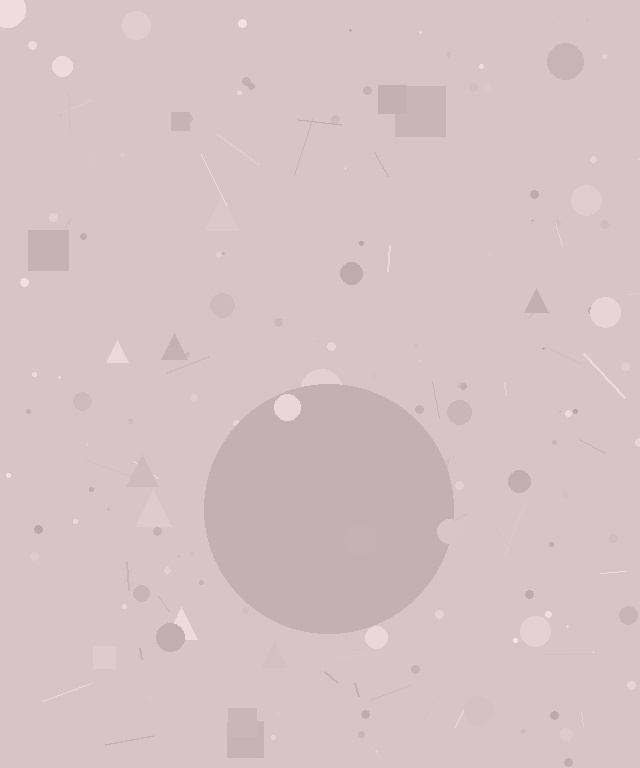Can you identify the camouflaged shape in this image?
The camouflaged shape is a circle.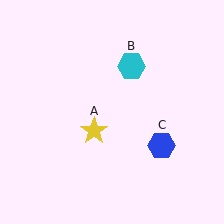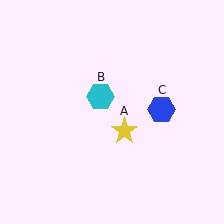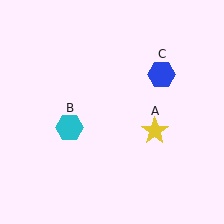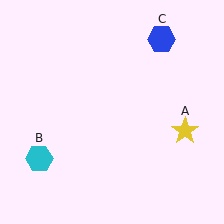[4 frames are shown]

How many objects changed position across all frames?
3 objects changed position: yellow star (object A), cyan hexagon (object B), blue hexagon (object C).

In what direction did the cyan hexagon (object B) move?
The cyan hexagon (object B) moved down and to the left.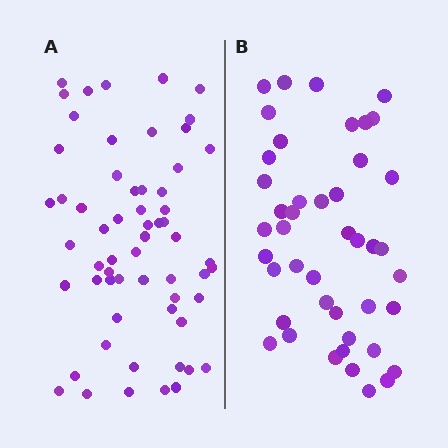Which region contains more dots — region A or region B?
Region A (the left region) has more dots.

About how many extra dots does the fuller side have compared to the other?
Region A has approximately 15 more dots than region B.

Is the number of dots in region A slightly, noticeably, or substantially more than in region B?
Region A has noticeably more, but not dramatically so. The ratio is roughly 1.4 to 1.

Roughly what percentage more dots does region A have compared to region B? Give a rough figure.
About 35% more.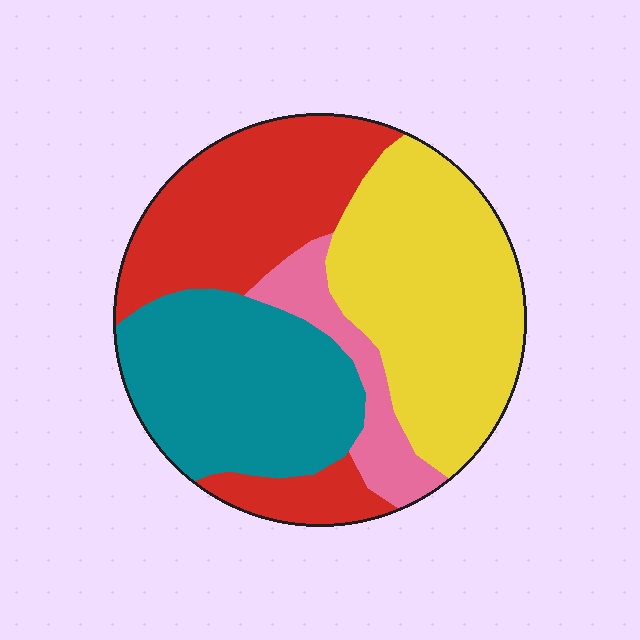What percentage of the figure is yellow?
Yellow takes up about one third (1/3) of the figure.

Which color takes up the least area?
Pink, at roughly 10%.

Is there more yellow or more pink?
Yellow.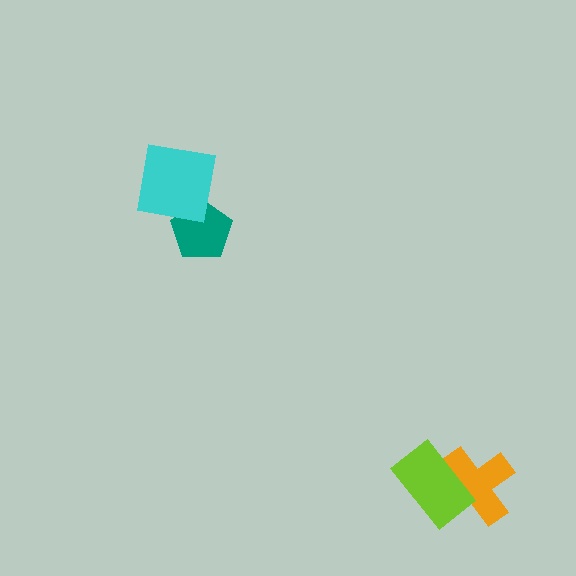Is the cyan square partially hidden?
No, no other shape covers it.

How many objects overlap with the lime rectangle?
1 object overlaps with the lime rectangle.